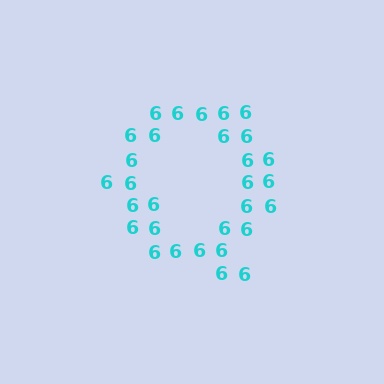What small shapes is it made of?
It is made of small digit 6's.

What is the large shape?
The large shape is the letter Q.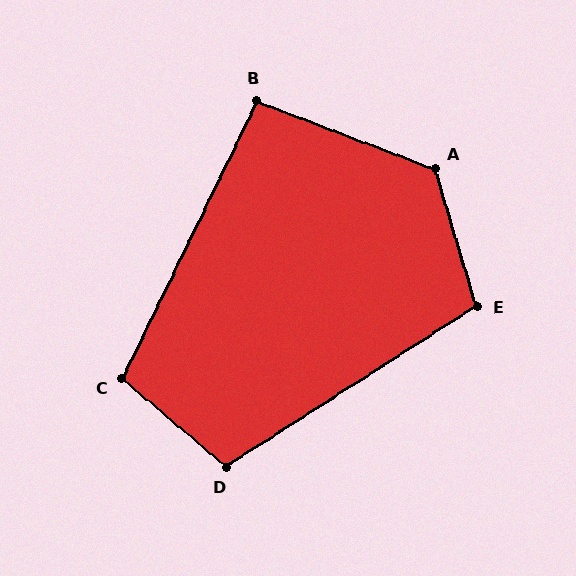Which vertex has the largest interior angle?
A, at approximately 128 degrees.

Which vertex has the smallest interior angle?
B, at approximately 95 degrees.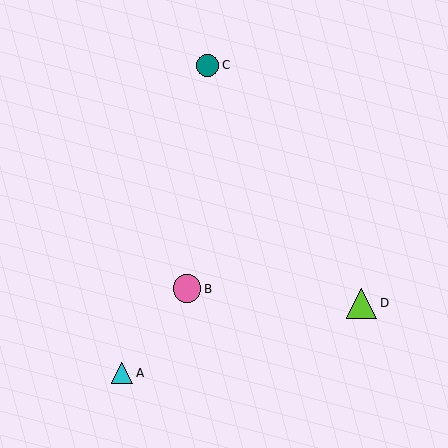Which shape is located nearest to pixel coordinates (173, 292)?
The pink circle (labeled B) at (187, 289) is nearest to that location.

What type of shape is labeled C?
Shape C is a teal circle.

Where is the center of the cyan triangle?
The center of the cyan triangle is at (122, 373).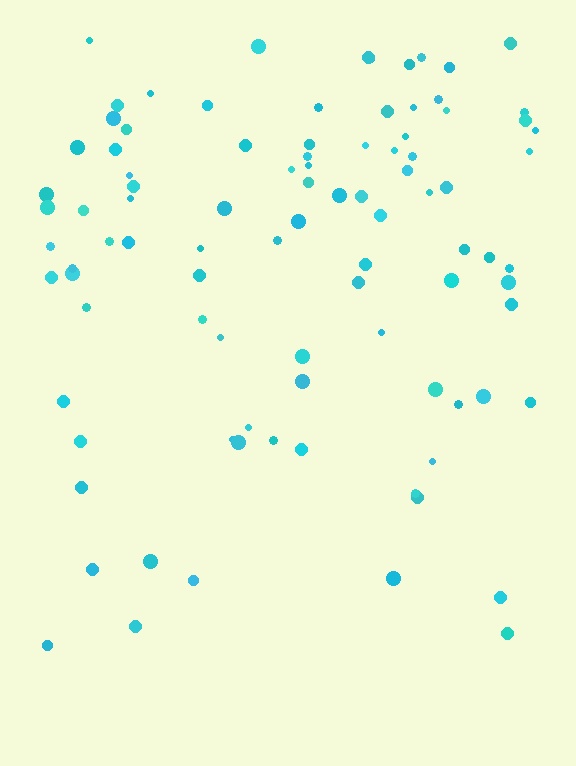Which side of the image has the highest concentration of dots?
The top.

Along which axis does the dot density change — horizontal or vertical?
Vertical.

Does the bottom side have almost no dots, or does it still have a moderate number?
Still a moderate number, just noticeably fewer than the top.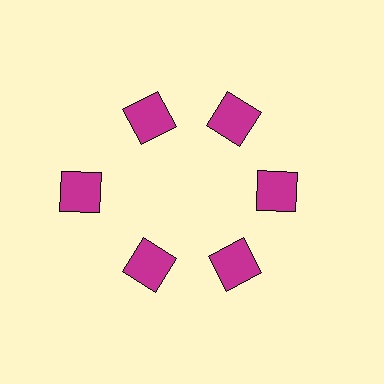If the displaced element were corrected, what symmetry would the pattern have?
It would have 6-fold rotational symmetry — the pattern would map onto itself every 60 degrees.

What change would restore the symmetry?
The symmetry would be restored by moving it inward, back onto the ring so that all 6 squares sit at equal angles and equal distance from the center.